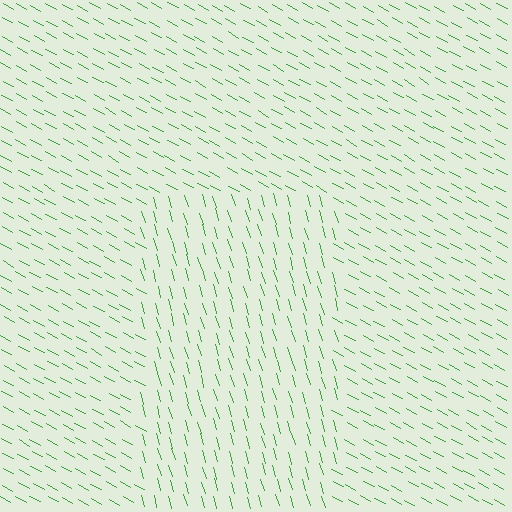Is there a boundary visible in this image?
Yes, there is a texture boundary formed by a change in line orientation.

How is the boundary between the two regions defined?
The boundary is defined purely by a change in line orientation (approximately 45 degrees difference). All lines are the same color and thickness.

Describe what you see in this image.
The image is filled with small green line segments. A rectangle region in the image has lines oriented differently from the surrounding lines, creating a visible texture boundary.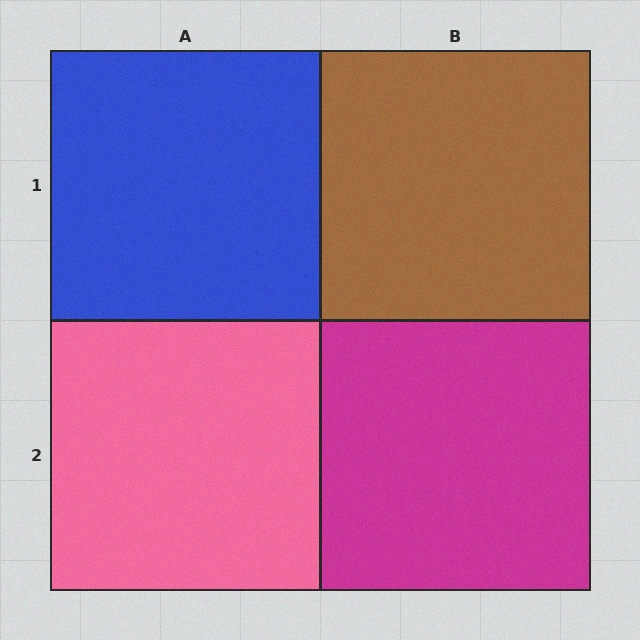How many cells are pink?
1 cell is pink.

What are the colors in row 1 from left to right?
Blue, brown.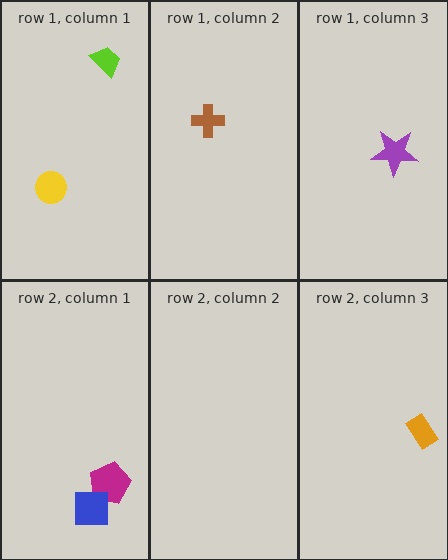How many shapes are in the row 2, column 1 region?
2.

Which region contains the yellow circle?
The row 1, column 1 region.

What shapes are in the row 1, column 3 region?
The purple star.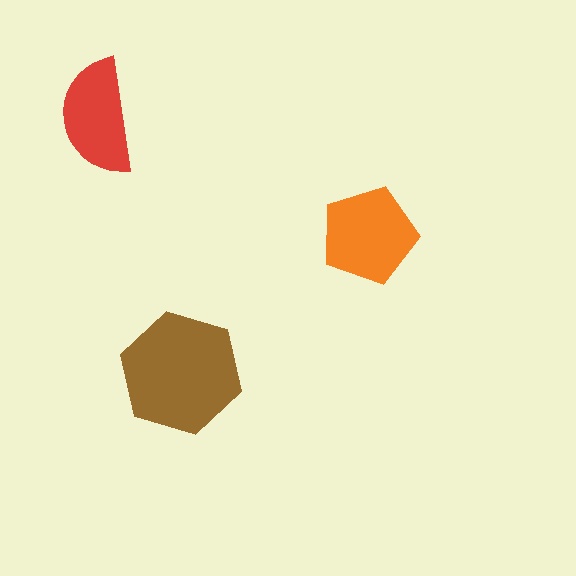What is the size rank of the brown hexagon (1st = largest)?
1st.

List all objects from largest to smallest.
The brown hexagon, the orange pentagon, the red semicircle.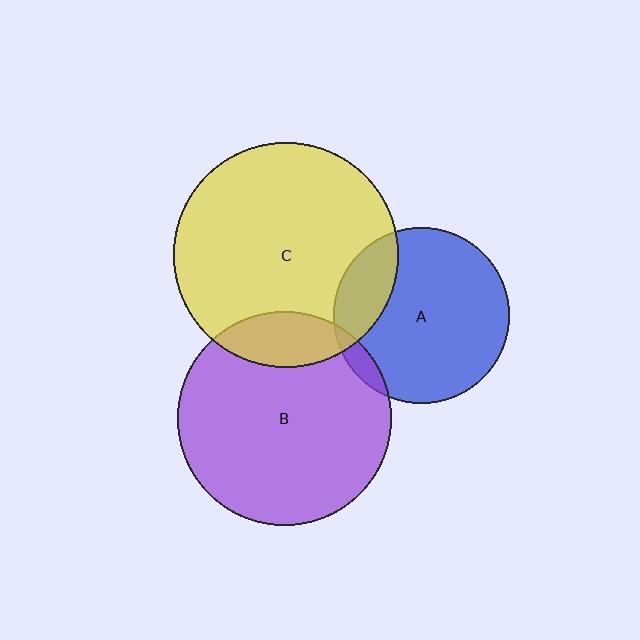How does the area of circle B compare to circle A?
Approximately 1.5 times.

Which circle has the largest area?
Circle C (yellow).